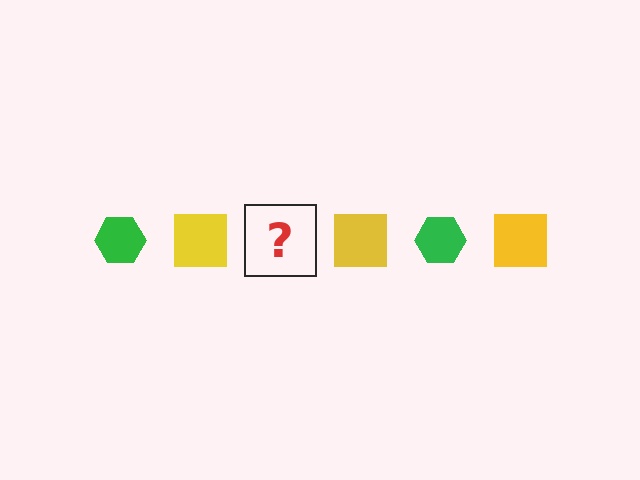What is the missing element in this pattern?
The missing element is a green hexagon.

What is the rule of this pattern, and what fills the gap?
The rule is that the pattern alternates between green hexagon and yellow square. The gap should be filled with a green hexagon.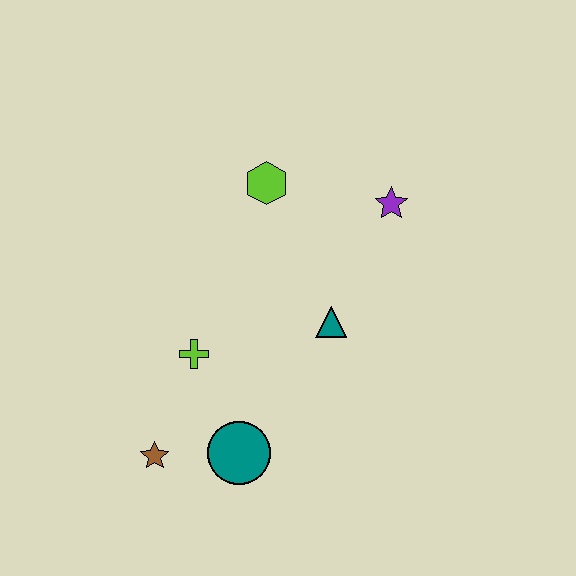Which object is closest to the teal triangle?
The purple star is closest to the teal triangle.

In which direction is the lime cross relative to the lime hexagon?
The lime cross is below the lime hexagon.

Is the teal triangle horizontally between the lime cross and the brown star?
No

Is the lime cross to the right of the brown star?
Yes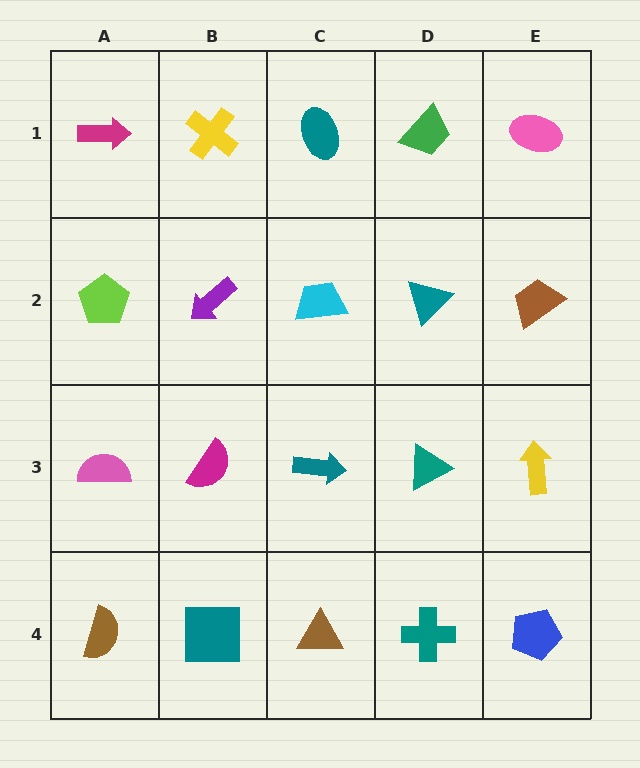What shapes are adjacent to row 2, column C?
A teal ellipse (row 1, column C), a teal arrow (row 3, column C), a purple arrow (row 2, column B), a teal triangle (row 2, column D).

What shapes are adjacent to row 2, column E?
A pink ellipse (row 1, column E), a yellow arrow (row 3, column E), a teal triangle (row 2, column D).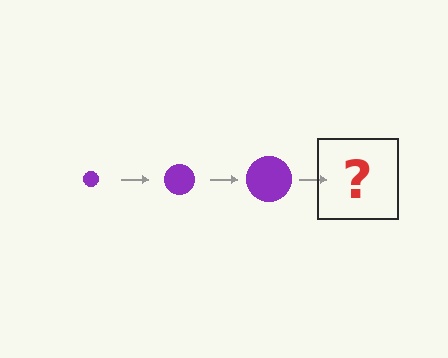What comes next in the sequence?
The next element should be a purple circle, larger than the previous one.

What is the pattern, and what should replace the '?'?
The pattern is that the circle gets progressively larger each step. The '?' should be a purple circle, larger than the previous one.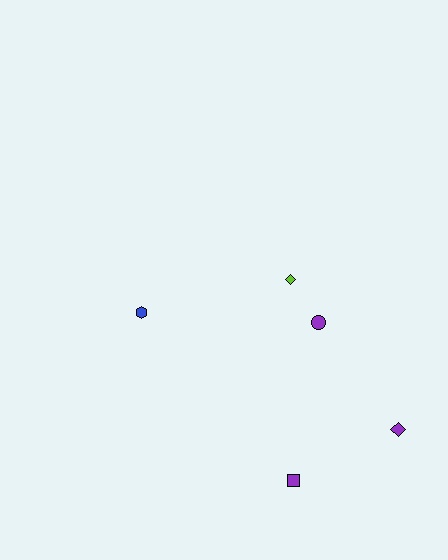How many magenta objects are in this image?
There are no magenta objects.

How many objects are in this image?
There are 5 objects.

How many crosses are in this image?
There are no crosses.